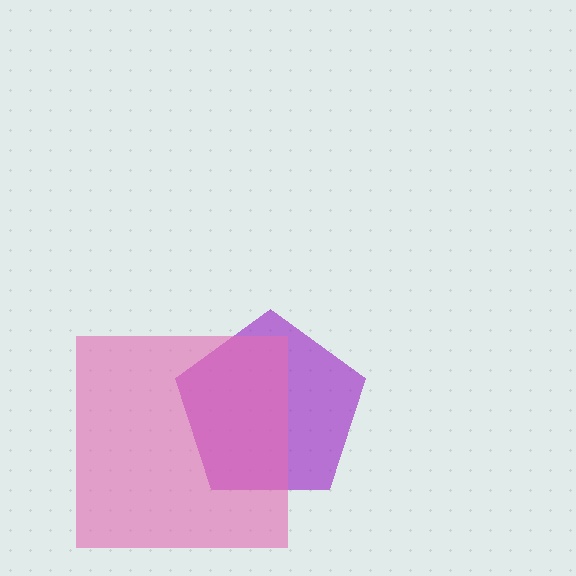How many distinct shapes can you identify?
There are 2 distinct shapes: a purple pentagon, a pink square.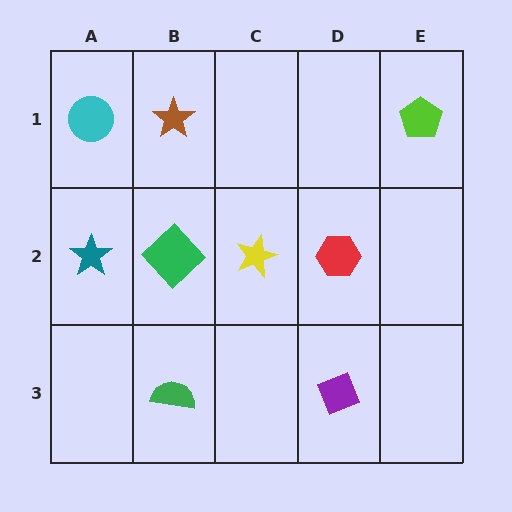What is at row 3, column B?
A green semicircle.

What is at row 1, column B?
A brown star.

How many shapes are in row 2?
4 shapes.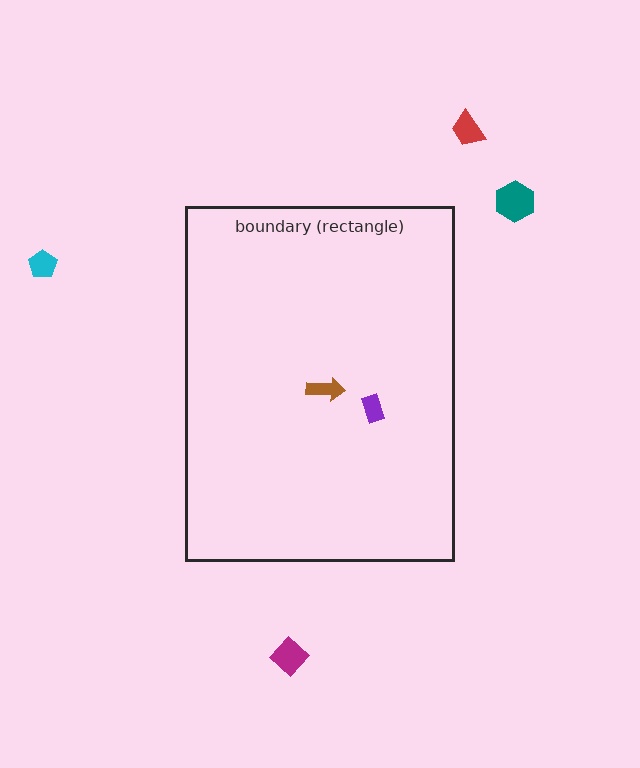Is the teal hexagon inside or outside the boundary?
Outside.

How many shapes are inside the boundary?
2 inside, 4 outside.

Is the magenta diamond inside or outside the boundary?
Outside.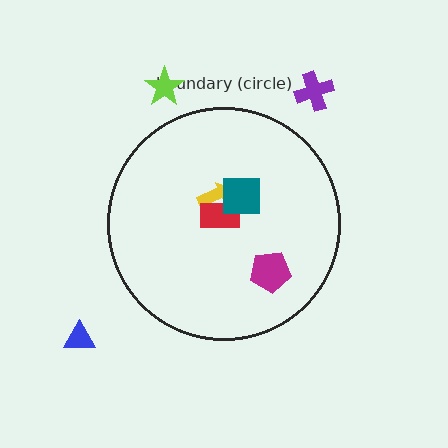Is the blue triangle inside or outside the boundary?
Outside.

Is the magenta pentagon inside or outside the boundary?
Inside.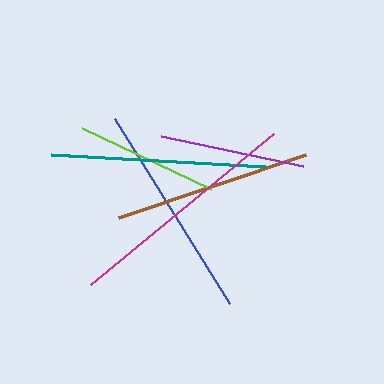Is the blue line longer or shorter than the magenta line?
The magenta line is longer than the blue line.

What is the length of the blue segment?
The blue segment is approximately 218 pixels long.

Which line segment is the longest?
The magenta line is the longest at approximately 238 pixels.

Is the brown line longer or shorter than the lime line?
The brown line is longer than the lime line.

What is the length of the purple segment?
The purple segment is approximately 145 pixels long.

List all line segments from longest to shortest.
From longest to shortest: magenta, blue, teal, brown, purple, lime.